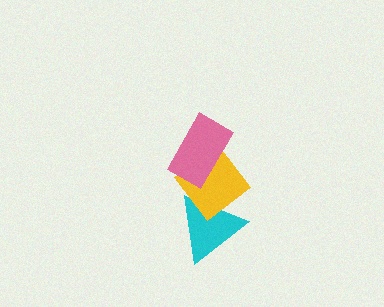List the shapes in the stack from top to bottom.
From top to bottom: the pink rectangle, the yellow diamond, the cyan triangle.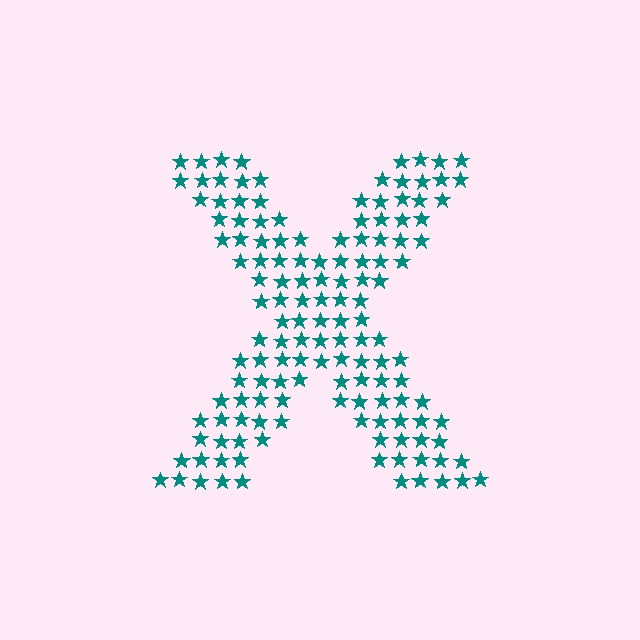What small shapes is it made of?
It is made of small stars.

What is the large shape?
The large shape is the letter X.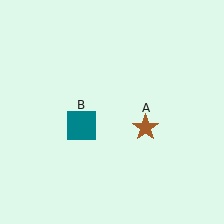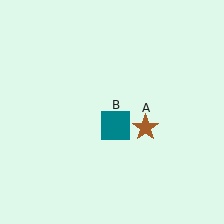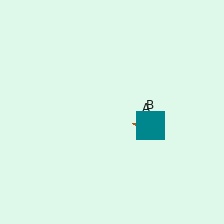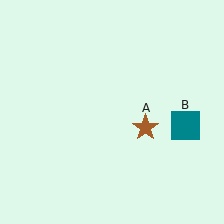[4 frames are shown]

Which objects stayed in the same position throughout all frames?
Brown star (object A) remained stationary.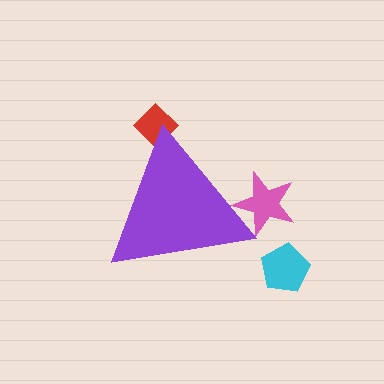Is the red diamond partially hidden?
Yes, the red diamond is partially hidden behind the purple triangle.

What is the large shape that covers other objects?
A purple triangle.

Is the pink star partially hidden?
Yes, the pink star is partially hidden behind the purple triangle.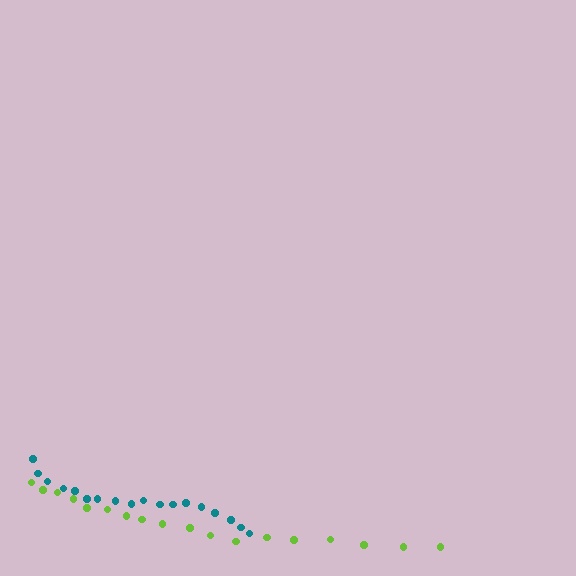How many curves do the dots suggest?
There are 2 distinct paths.